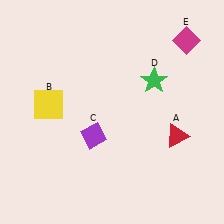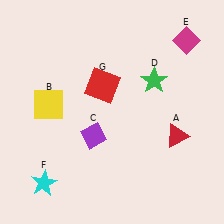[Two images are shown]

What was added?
A cyan star (F), a red square (G) were added in Image 2.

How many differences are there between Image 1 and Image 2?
There are 2 differences between the two images.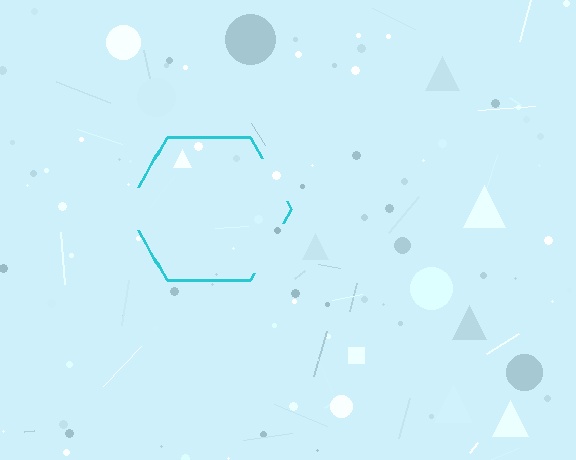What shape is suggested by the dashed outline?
The dashed outline suggests a hexagon.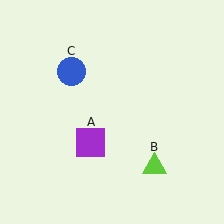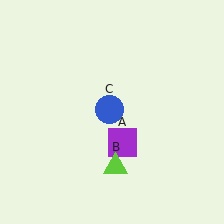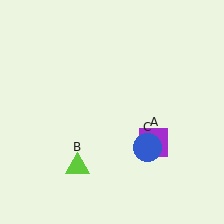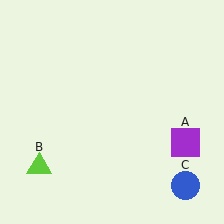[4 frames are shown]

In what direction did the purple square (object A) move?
The purple square (object A) moved right.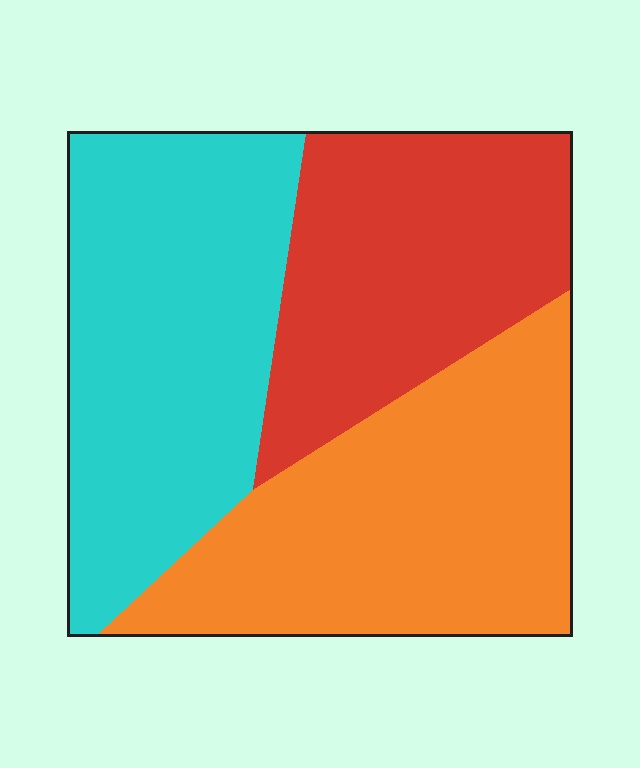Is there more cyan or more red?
Cyan.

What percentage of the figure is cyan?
Cyan covers 36% of the figure.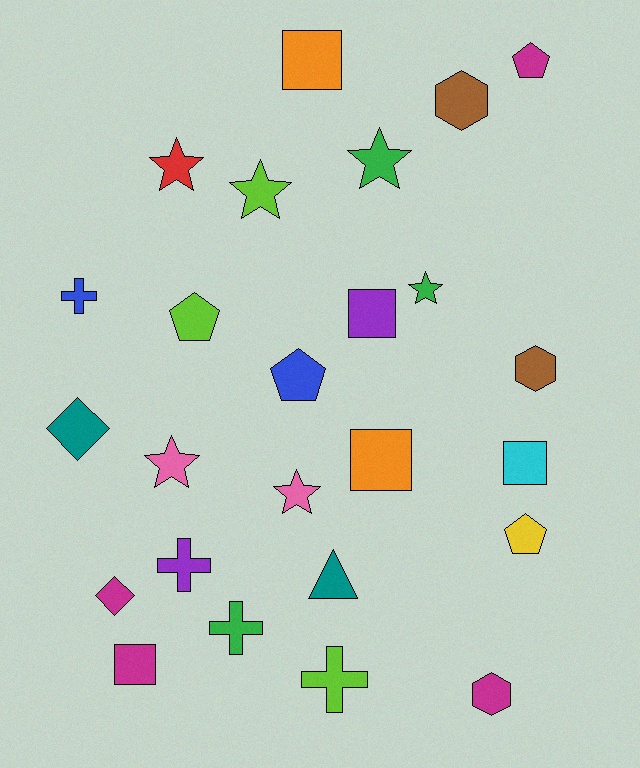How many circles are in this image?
There are no circles.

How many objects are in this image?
There are 25 objects.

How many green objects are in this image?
There are 3 green objects.